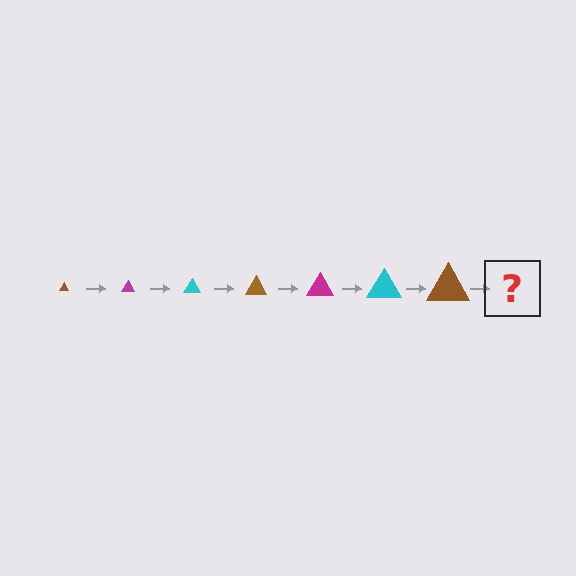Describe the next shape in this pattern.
It should be a magenta triangle, larger than the previous one.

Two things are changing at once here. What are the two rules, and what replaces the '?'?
The two rules are that the triangle grows larger each step and the color cycles through brown, magenta, and cyan. The '?' should be a magenta triangle, larger than the previous one.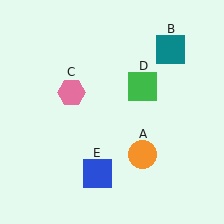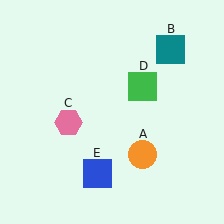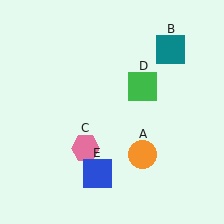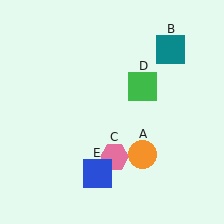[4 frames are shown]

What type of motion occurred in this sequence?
The pink hexagon (object C) rotated counterclockwise around the center of the scene.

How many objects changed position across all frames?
1 object changed position: pink hexagon (object C).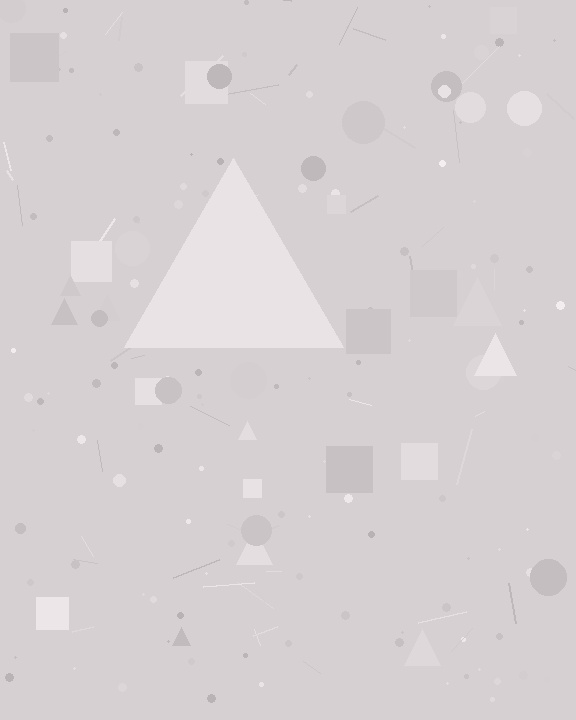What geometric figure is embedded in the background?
A triangle is embedded in the background.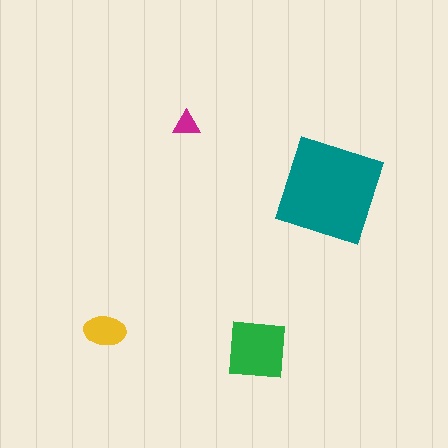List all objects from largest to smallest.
The teal diamond, the green square, the yellow ellipse, the magenta triangle.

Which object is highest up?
The magenta triangle is topmost.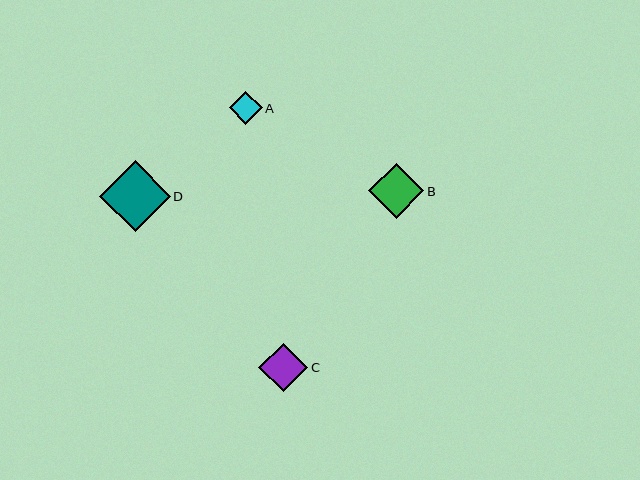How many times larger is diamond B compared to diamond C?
Diamond B is approximately 1.1 times the size of diamond C.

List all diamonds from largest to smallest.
From largest to smallest: D, B, C, A.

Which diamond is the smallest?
Diamond A is the smallest with a size of approximately 33 pixels.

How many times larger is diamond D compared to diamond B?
Diamond D is approximately 1.3 times the size of diamond B.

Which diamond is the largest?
Diamond D is the largest with a size of approximately 71 pixels.